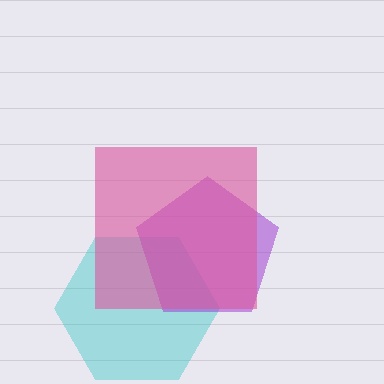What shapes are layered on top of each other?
The layered shapes are: a cyan hexagon, a purple pentagon, a pink square.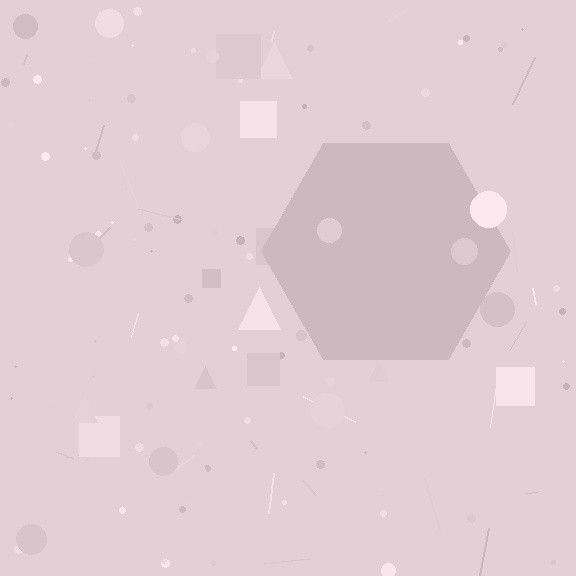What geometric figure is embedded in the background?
A hexagon is embedded in the background.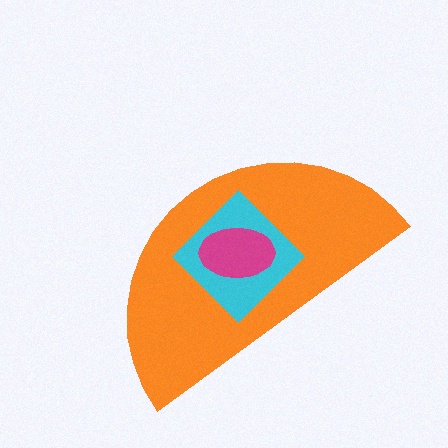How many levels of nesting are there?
3.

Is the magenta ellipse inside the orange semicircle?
Yes.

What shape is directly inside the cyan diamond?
The magenta ellipse.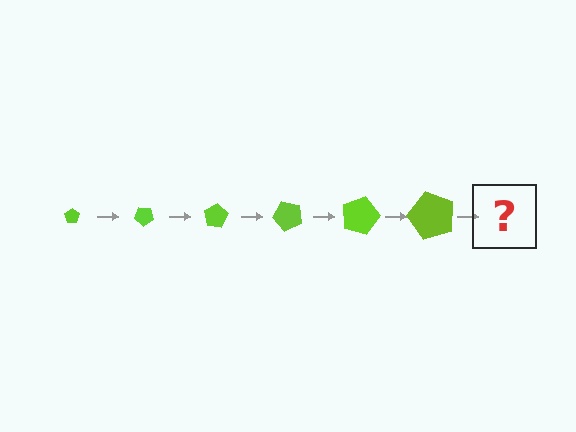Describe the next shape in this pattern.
It should be a pentagon, larger than the previous one and rotated 240 degrees from the start.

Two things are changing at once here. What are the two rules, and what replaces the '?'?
The two rules are that the pentagon grows larger each step and it rotates 40 degrees each step. The '?' should be a pentagon, larger than the previous one and rotated 240 degrees from the start.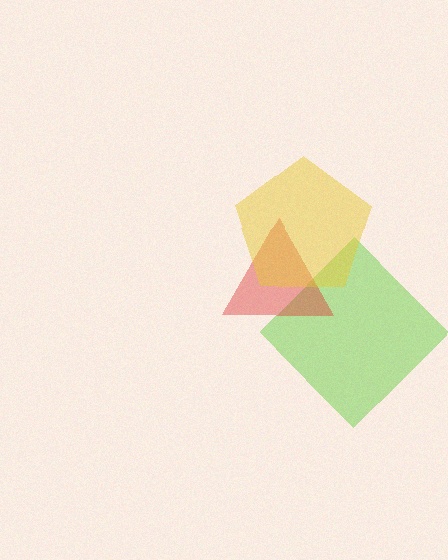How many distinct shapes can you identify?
There are 3 distinct shapes: a lime diamond, a red triangle, a yellow pentagon.